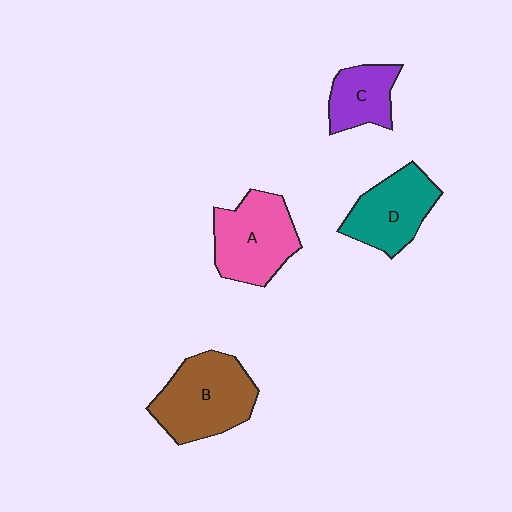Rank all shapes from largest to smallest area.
From largest to smallest: B (brown), A (pink), D (teal), C (purple).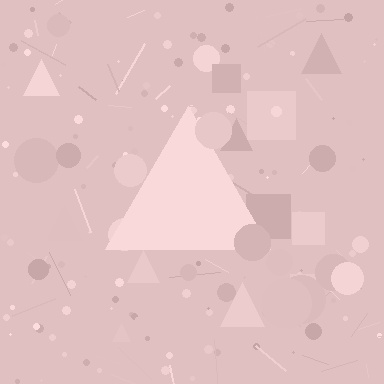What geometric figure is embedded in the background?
A triangle is embedded in the background.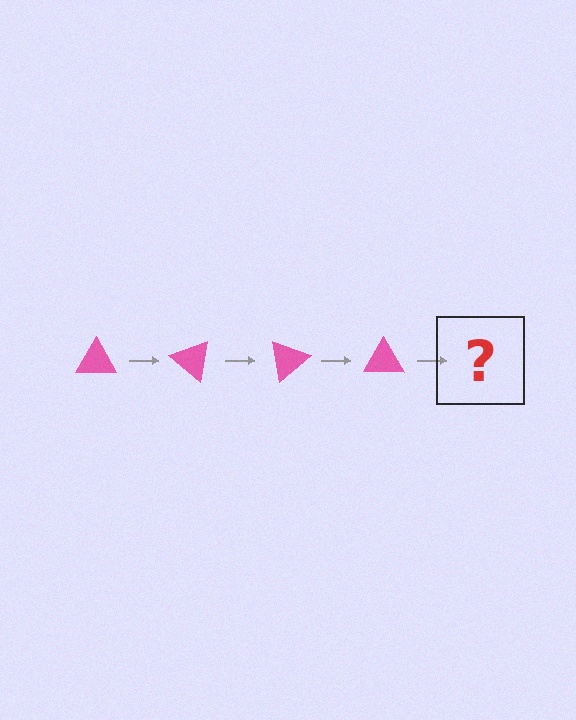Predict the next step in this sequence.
The next step is a pink triangle rotated 160 degrees.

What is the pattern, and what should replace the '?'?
The pattern is that the triangle rotates 40 degrees each step. The '?' should be a pink triangle rotated 160 degrees.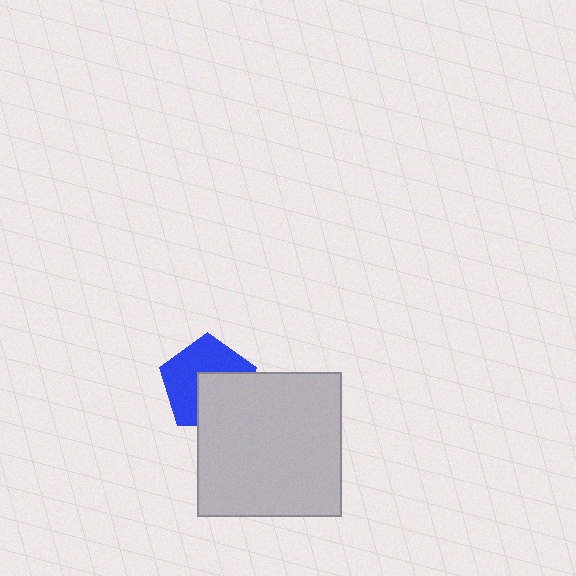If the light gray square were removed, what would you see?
You would see the complete blue pentagon.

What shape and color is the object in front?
The object in front is a light gray square.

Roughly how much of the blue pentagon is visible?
About half of it is visible (roughly 58%).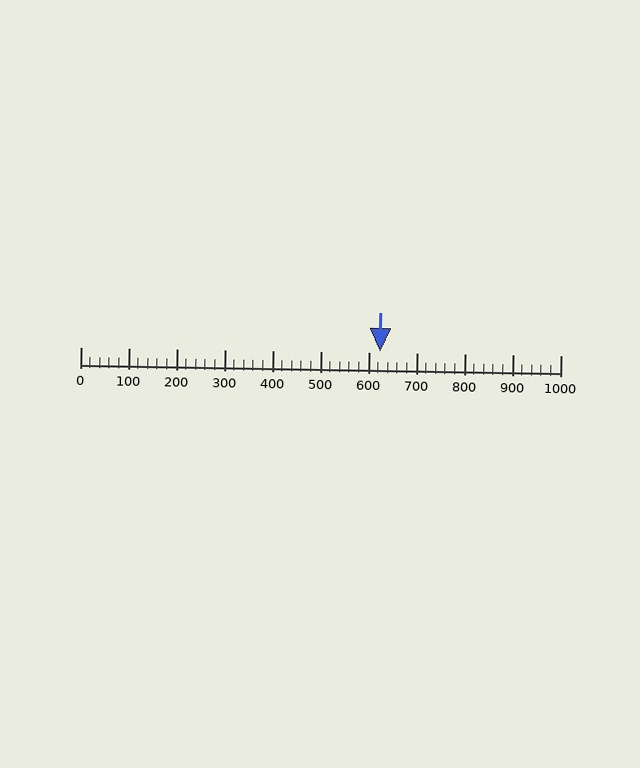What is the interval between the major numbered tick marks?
The major tick marks are spaced 100 units apart.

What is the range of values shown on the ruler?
The ruler shows values from 0 to 1000.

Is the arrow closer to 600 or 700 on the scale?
The arrow is closer to 600.